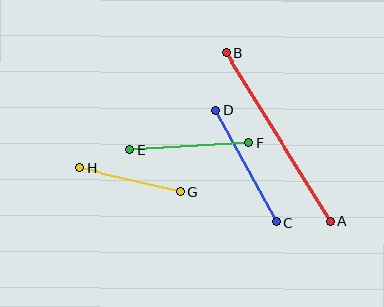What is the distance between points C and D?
The distance is approximately 127 pixels.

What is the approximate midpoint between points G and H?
The midpoint is at approximately (130, 180) pixels.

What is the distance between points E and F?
The distance is approximately 119 pixels.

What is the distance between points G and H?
The distance is approximately 103 pixels.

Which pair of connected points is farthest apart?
Points A and B are farthest apart.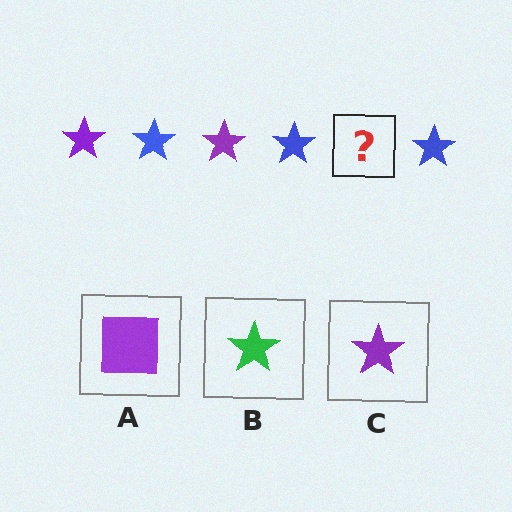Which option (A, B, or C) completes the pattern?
C.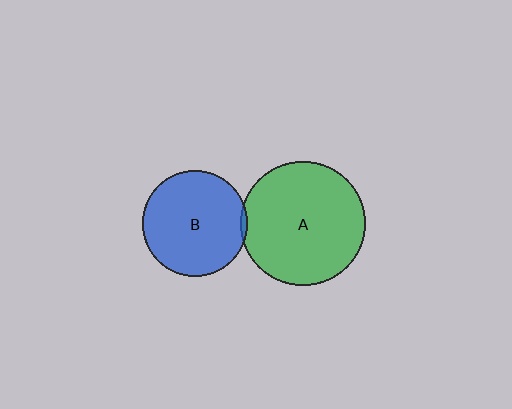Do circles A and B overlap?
Yes.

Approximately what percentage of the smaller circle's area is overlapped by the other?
Approximately 5%.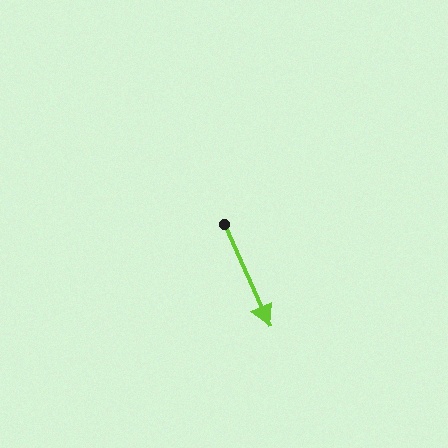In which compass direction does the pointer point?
Southeast.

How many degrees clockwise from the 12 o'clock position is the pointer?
Approximately 156 degrees.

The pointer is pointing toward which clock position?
Roughly 5 o'clock.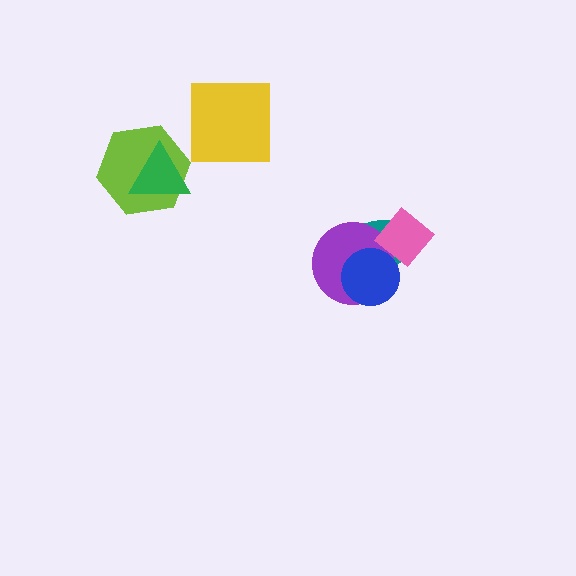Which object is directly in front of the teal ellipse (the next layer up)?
The purple circle is directly in front of the teal ellipse.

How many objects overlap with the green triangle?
1 object overlaps with the green triangle.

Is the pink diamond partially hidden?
Yes, it is partially covered by another shape.